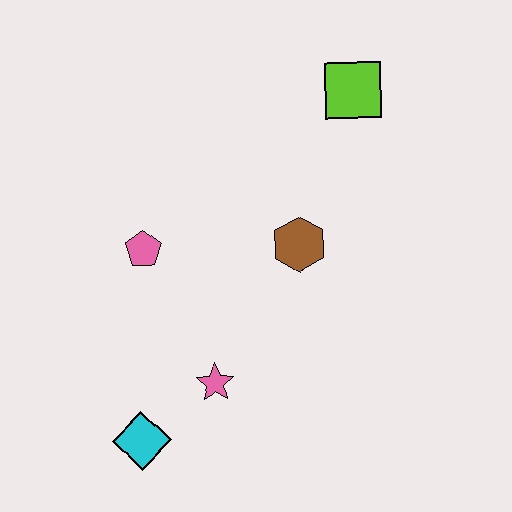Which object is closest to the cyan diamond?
The pink star is closest to the cyan diamond.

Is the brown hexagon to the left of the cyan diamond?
No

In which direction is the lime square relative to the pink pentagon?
The lime square is to the right of the pink pentagon.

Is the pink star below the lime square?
Yes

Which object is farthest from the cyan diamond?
The lime square is farthest from the cyan diamond.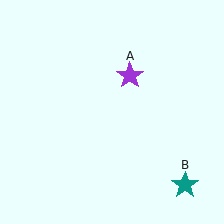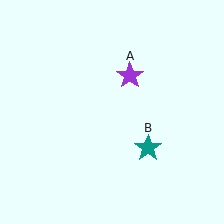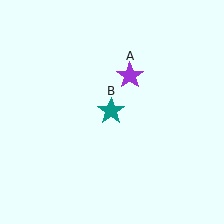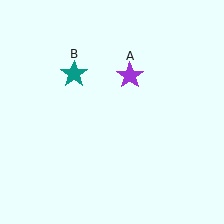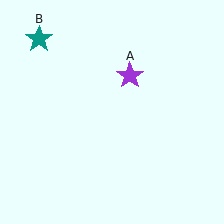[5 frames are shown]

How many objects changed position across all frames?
1 object changed position: teal star (object B).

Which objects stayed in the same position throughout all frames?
Purple star (object A) remained stationary.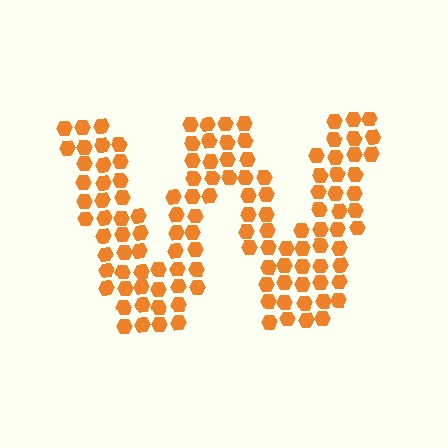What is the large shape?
The large shape is the letter W.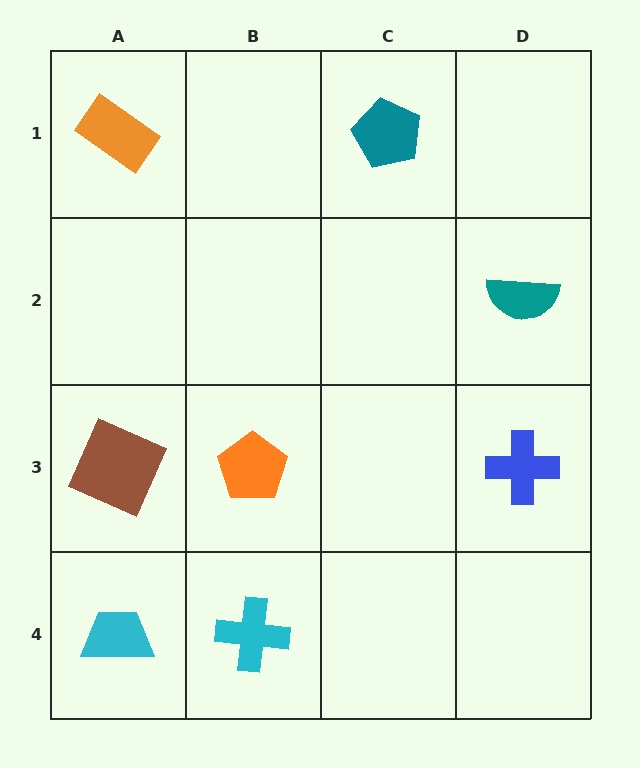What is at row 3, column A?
A brown square.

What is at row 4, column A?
A cyan trapezoid.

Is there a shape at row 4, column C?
No, that cell is empty.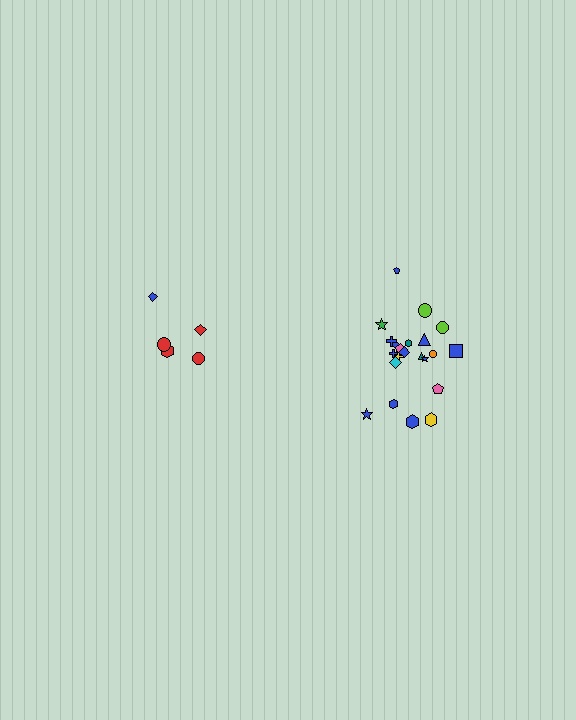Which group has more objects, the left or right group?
The right group.